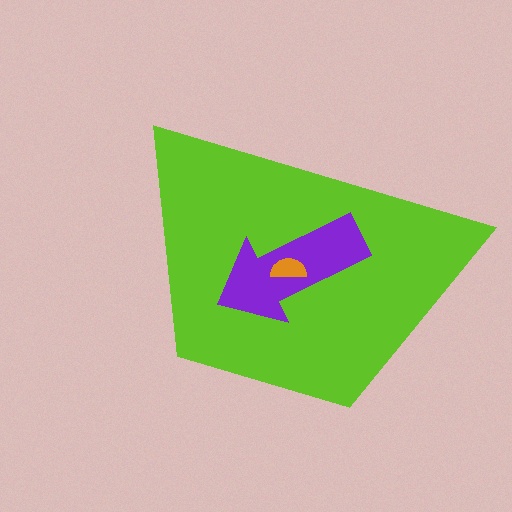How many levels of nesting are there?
3.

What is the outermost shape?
The lime trapezoid.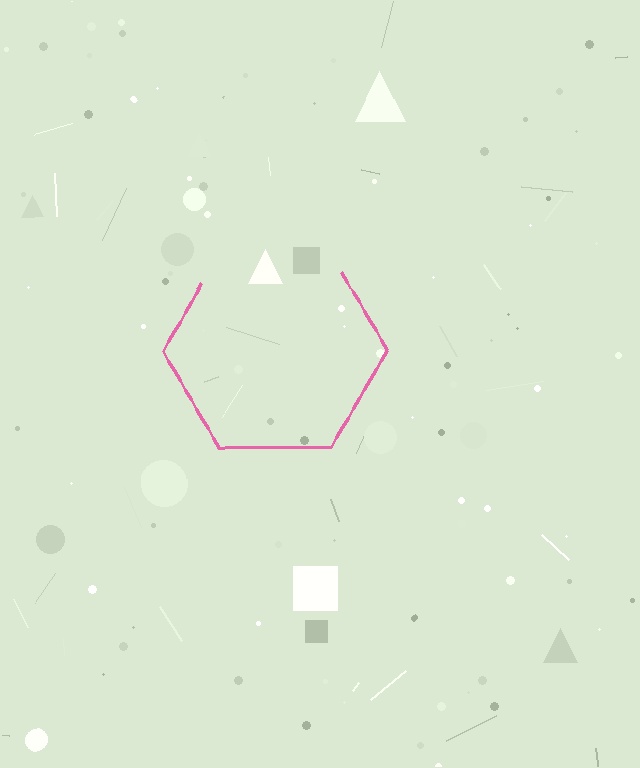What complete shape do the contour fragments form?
The contour fragments form a hexagon.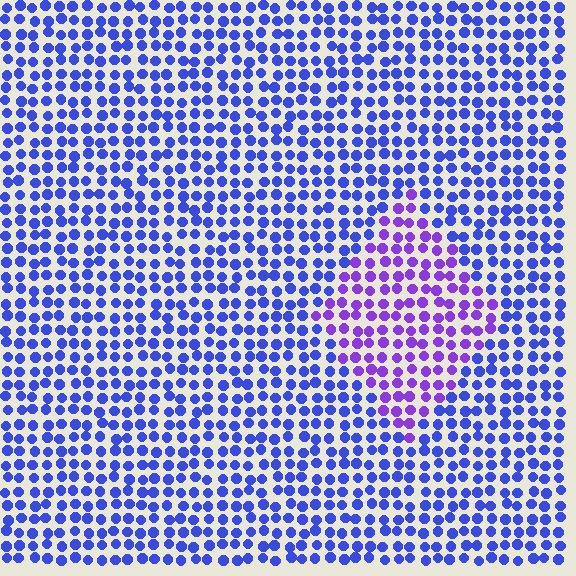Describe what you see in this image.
The image is filled with small blue elements in a uniform arrangement. A diamond-shaped region is visible where the elements are tinted to a slightly different hue, forming a subtle color boundary.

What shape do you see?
I see a diamond.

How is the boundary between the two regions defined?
The boundary is defined purely by a slight shift in hue (about 37 degrees). Spacing, size, and orientation are identical on both sides.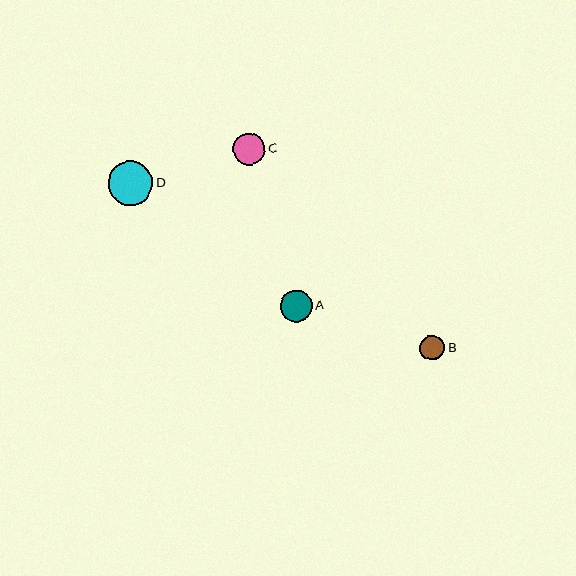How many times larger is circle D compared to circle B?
Circle D is approximately 1.8 times the size of circle B.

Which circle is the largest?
Circle D is the largest with a size of approximately 45 pixels.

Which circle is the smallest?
Circle B is the smallest with a size of approximately 25 pixels.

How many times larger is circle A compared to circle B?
Circle A is approximately 1.3 times the size of circle B.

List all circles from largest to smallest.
From largest to smallest: D, C, A, B.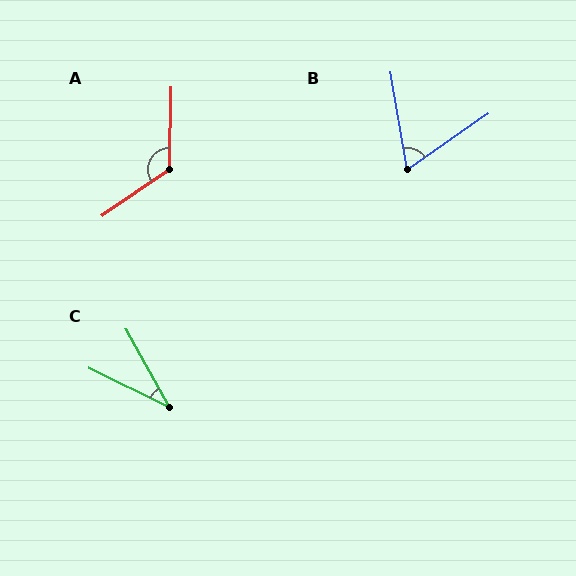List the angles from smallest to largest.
C (35°), B (65°), A (125°).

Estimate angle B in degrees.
Approximately 65 degrees.